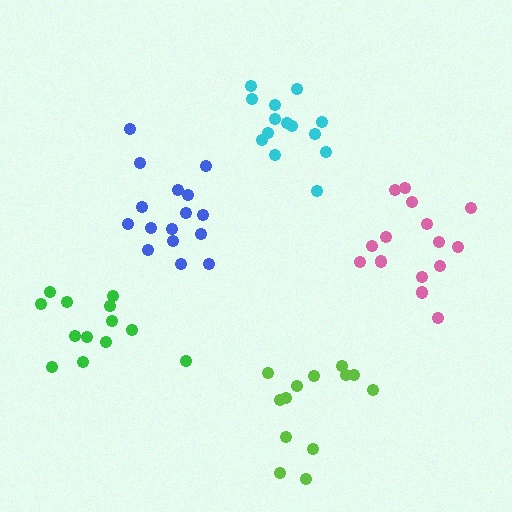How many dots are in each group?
Group 1: 13 dots, Group 2: 14 dots, Group 3: 16 dots, Group 4: 15 dots, Group 5: 13 dots (71 total).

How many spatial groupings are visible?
There are 5 spatial groupings.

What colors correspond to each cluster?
The clusters are colored: lime, cyan, blue, pink, green.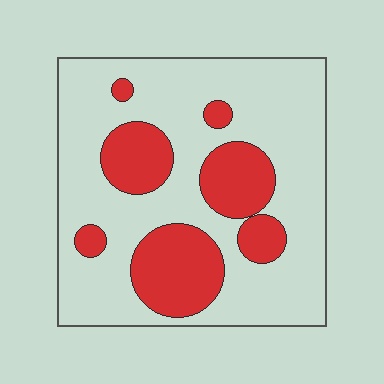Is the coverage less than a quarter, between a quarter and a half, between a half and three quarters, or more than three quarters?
Between a quarter and a half.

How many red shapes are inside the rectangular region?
7.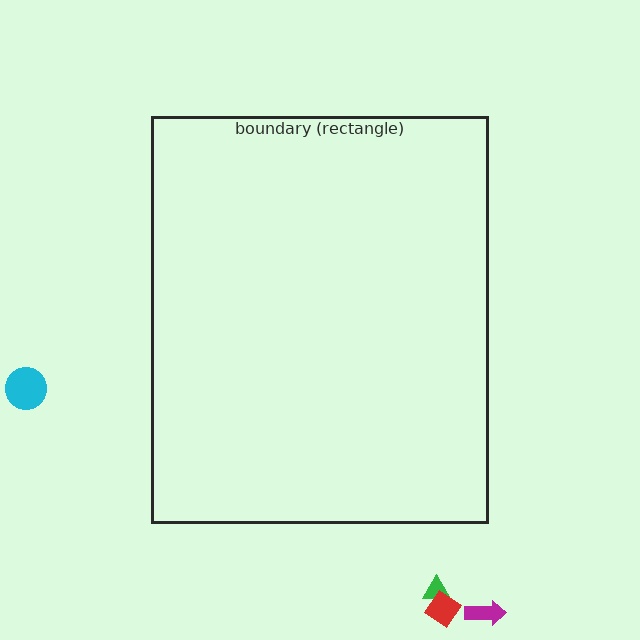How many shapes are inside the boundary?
0 inside, 4 outside.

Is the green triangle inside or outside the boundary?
Outside.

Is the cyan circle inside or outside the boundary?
Outside.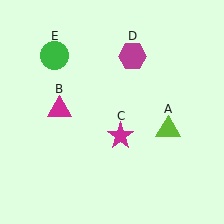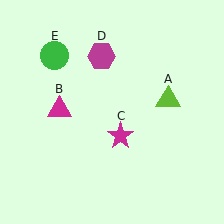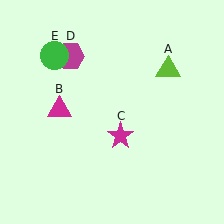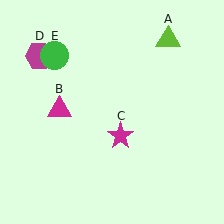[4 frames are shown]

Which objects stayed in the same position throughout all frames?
Magenta triangle (object B) and magenta star (object C) and green circle (object E) remained stationary.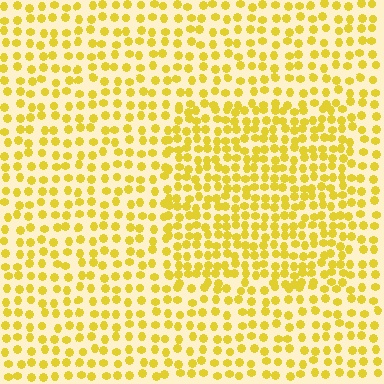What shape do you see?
I see a rectangle.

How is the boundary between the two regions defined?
The boundary is defined by a change in element density (approximately 1.6x ratio). All elements are the same color, size, and shape.